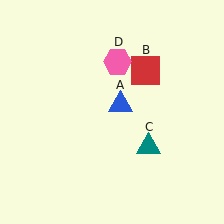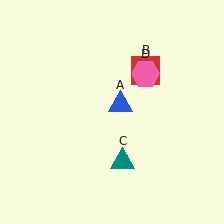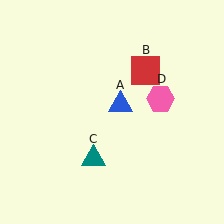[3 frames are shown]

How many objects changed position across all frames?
2 objects changed position: teal triangle (object C), pink hexagon (object D).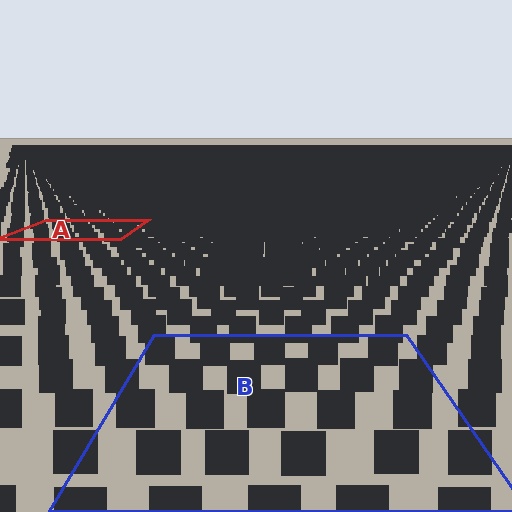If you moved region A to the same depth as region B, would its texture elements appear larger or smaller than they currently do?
They would appear larger. At a closer depth, the same texture elements are projected at a bigger on-screen size.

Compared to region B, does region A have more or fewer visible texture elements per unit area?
Region A has more texture elements per unit area — they are packed more densely because it is farther away.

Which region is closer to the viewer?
Region B is closer. The texture elements there are larger and more spread out.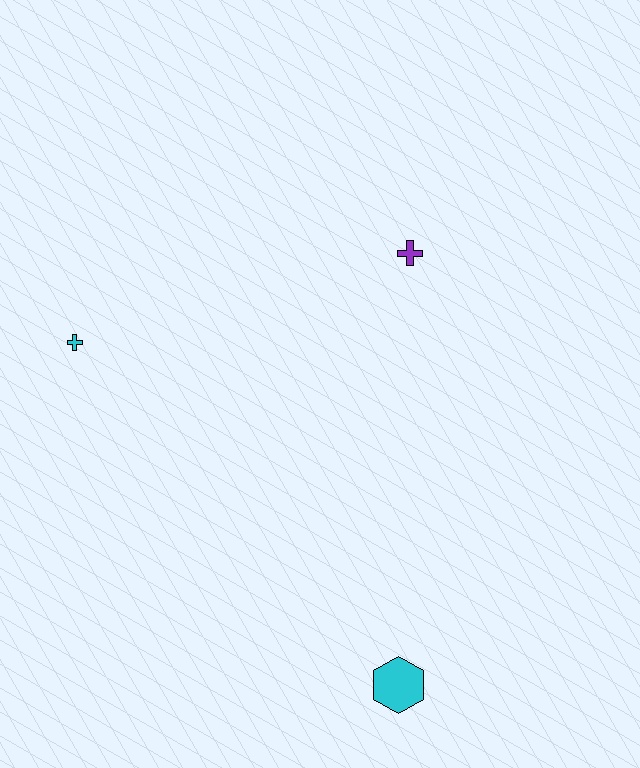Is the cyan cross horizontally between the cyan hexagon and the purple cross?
No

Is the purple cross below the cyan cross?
No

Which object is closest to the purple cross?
The cyan cross is closest to the purple cross.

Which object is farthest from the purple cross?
The cyan hexagon is farthest from the purple cross.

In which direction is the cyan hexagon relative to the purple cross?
The cyan hexagon is below the purple cross.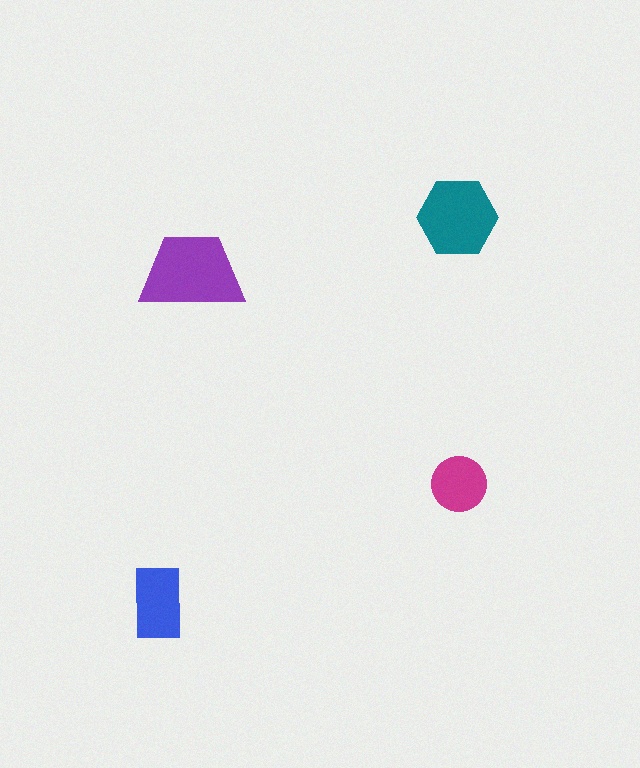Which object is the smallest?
The magenta circle.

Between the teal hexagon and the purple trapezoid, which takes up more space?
The purple trapezoid.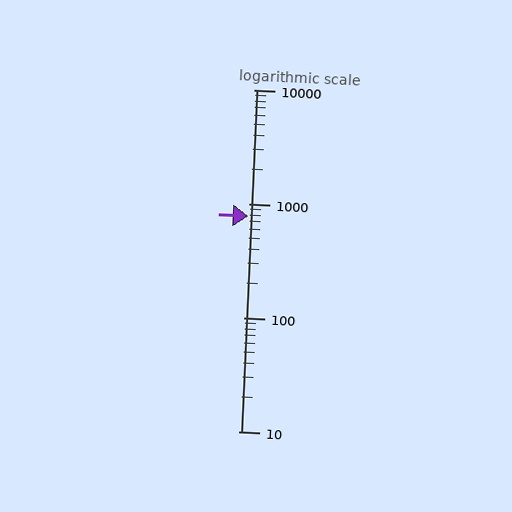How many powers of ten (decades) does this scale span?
The scale spans 3 decades, from 10 to 10000.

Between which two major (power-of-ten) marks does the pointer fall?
The pointer is between 100 and 1000.